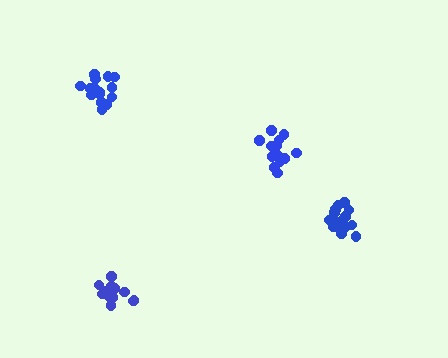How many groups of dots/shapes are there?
There are 4 groups.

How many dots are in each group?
Group 1: 16 dots, Group 2: 14 dots, Group 3: 14 dots, Group 4: 16 dots (60 total).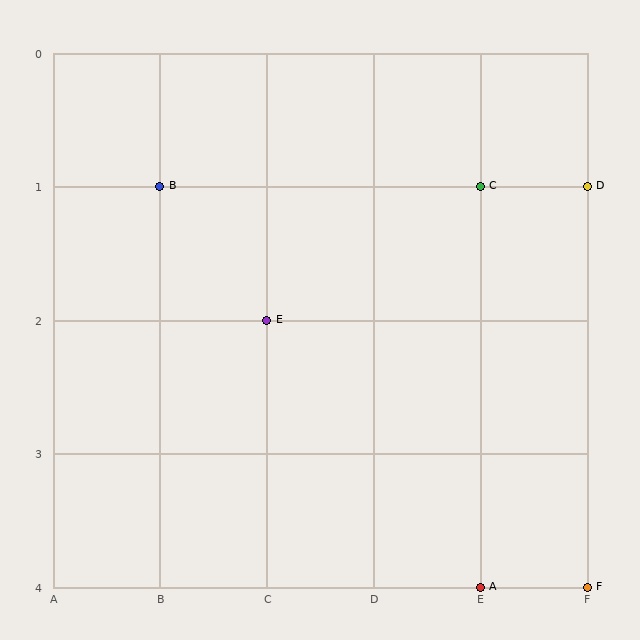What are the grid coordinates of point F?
Point F is at grid coordinates (F, 4).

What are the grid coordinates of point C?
Point C is at grid coordinates (E, 1).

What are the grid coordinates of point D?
Point D is at grid coordinates (F, 1).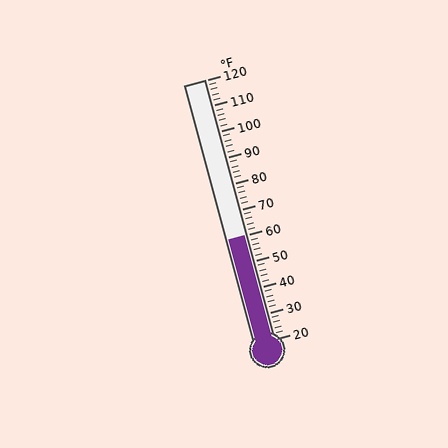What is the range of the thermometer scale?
The thermometer scale ranges from 20°F to 120°F.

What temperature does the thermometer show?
The thermometer shows approximately 60°F.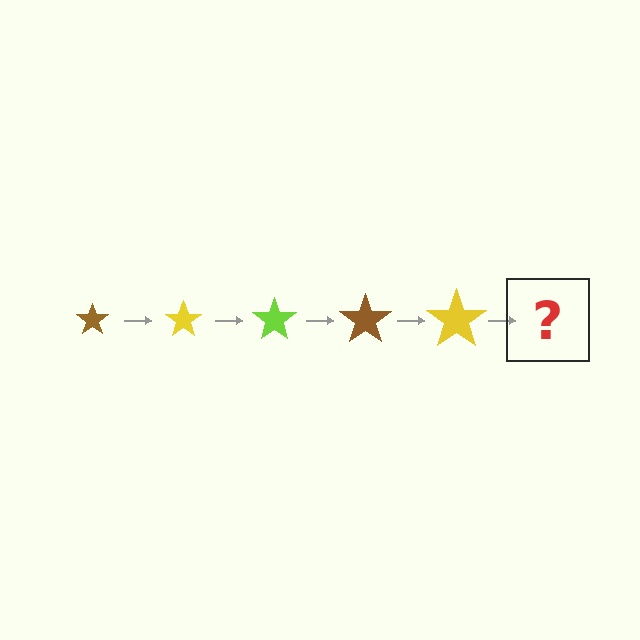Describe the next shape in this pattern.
It should be a lime star, larger than the previous one.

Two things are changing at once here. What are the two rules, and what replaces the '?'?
The two rules are that the star grows larger each step and the color cycles through brown, yellow, and lime. The '?' should be a lime star, larger than the previous one.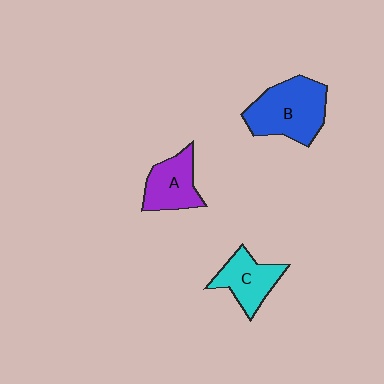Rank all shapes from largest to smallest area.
From largest to smallest: B (blue), C (cyan), A (purple).